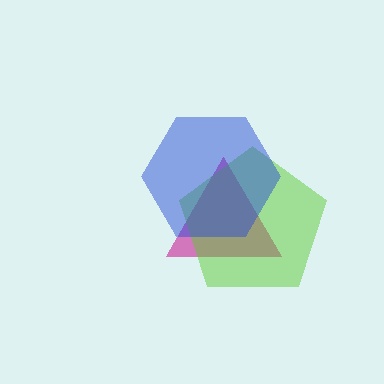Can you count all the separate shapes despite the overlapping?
Yes, there are 3 separate shapes.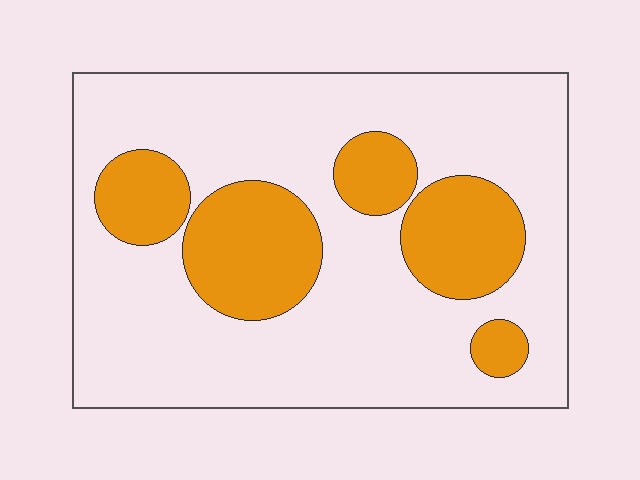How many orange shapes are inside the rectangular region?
5.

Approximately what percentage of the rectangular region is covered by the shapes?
Approximately 25%.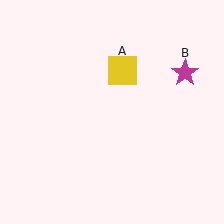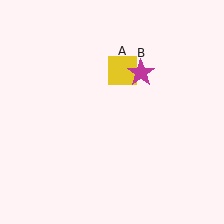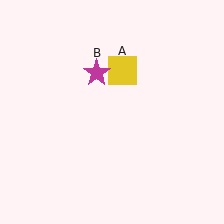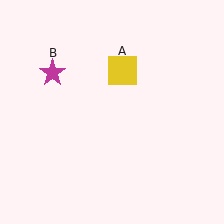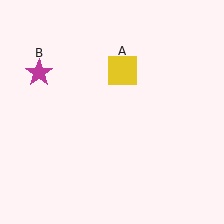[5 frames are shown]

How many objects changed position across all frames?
1 object changed position: magenta star (object B).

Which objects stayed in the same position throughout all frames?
Yellow square (object A) remained stationary.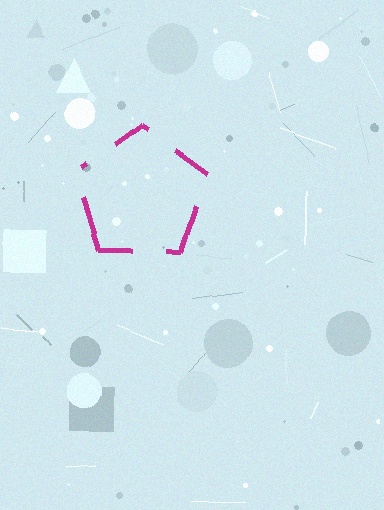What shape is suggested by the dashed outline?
The dashed outline suggests a pentagon.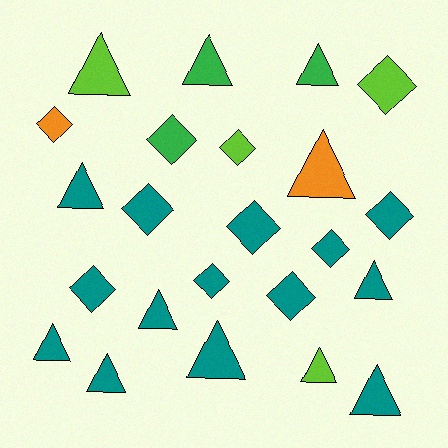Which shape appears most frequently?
Triangle, with 12 objects.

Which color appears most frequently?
Teal, with 14 objects.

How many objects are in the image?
There are 23 objects.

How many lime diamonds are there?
There are 2 lime diamonds.